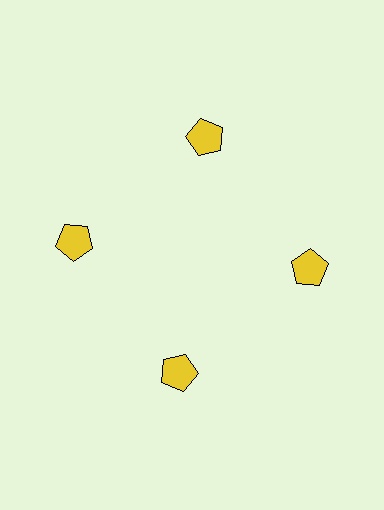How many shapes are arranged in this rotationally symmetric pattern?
There are 4 shapes, arranged in 4 groups of 1.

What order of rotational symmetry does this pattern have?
This pattern has 4-fold rotational symmetry.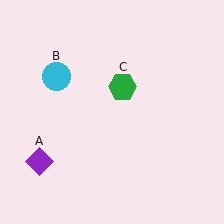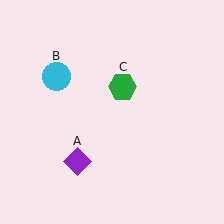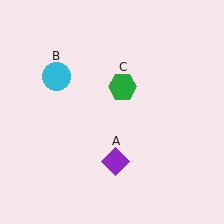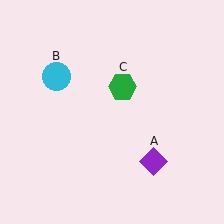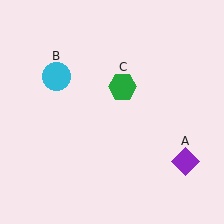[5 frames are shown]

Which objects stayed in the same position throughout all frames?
Cyan circle (object B) and green hexagon (object C) remained stationary.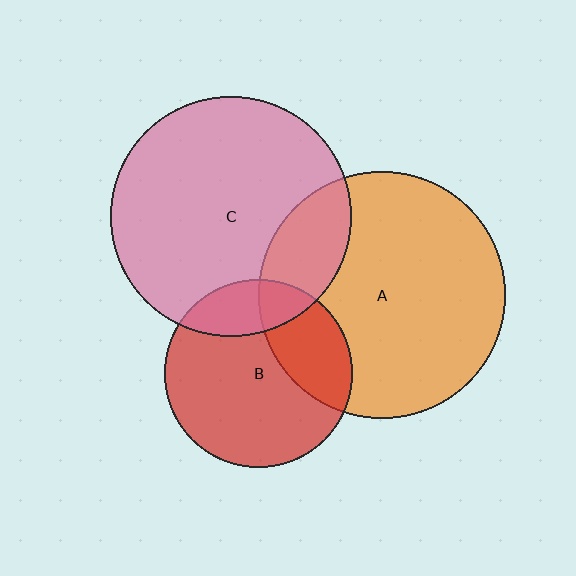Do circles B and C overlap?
Yes.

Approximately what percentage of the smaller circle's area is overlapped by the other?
Approximately 20%.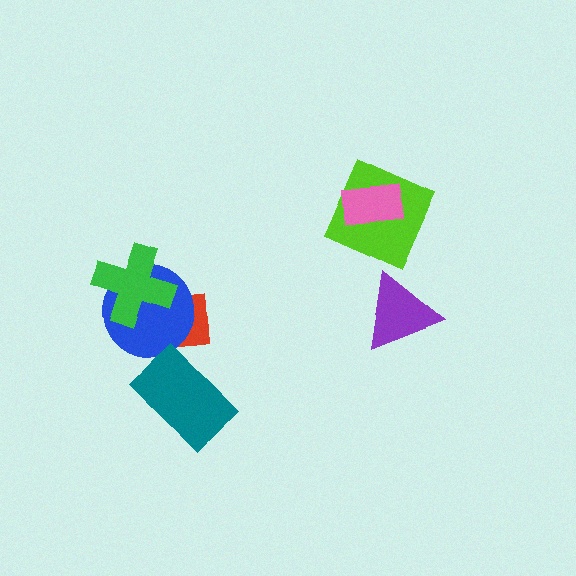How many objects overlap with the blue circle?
2 objects overlap with the blue circle.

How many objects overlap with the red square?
2 objects overlap with the red square.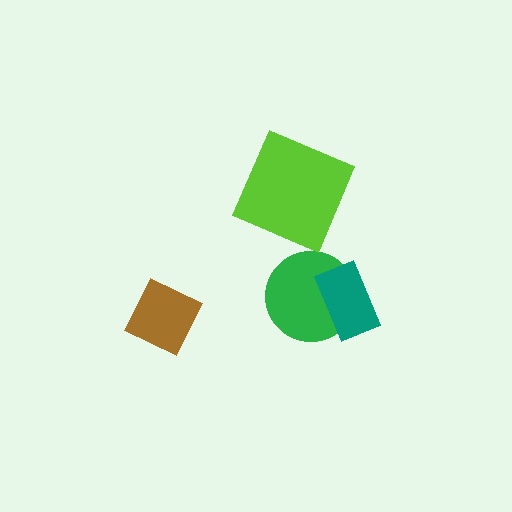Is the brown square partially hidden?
No, no other shape covers it.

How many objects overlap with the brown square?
0 objects overlap with the brown square.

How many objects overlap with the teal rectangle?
1 object overlaps with the teal rectangle.